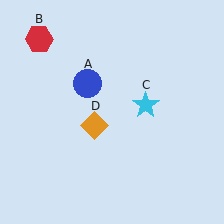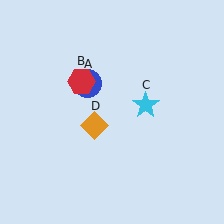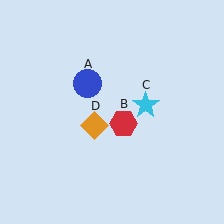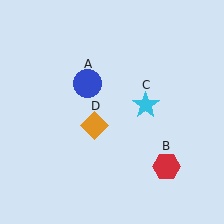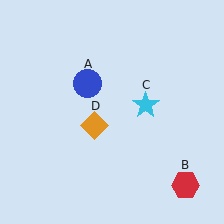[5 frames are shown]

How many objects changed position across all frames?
1 object changed position: red hexagon (object B).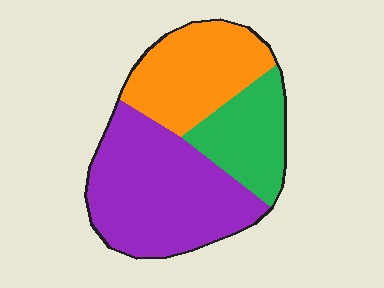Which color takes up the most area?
Purple, at roughly 50%.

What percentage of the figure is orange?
Orange covers 30% of the figure.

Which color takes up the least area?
Green, at roughly 20%.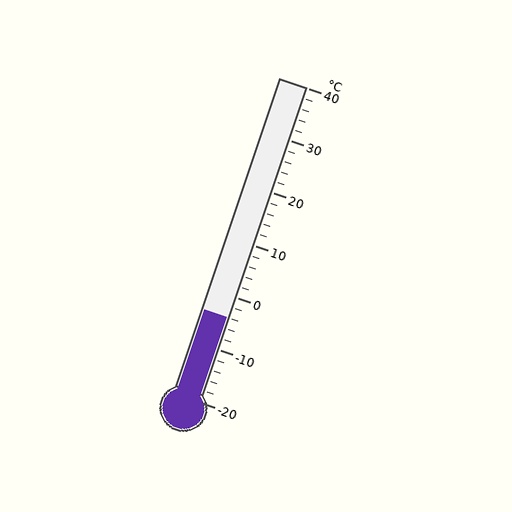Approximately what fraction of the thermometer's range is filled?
The thermometer is filled to approximately 25% of its range.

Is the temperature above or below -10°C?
The temperature is above -10°C.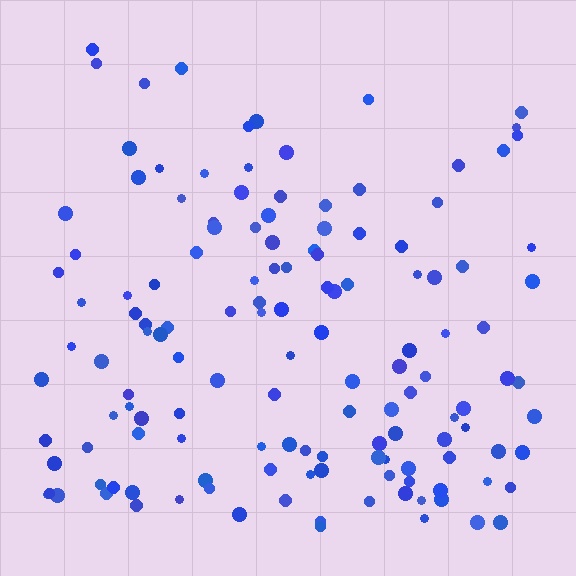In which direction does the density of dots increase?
From top to bottom, with the bottom side densest.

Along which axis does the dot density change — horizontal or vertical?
Vertical.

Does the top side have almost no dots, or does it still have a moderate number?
Still a moderate number, just noticeably fewer than the bottom.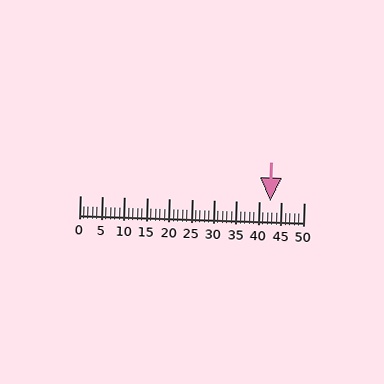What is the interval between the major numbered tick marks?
The major tick marks are spaced 5 units apart.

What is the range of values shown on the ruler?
The ruler shows values from 0 to 50.